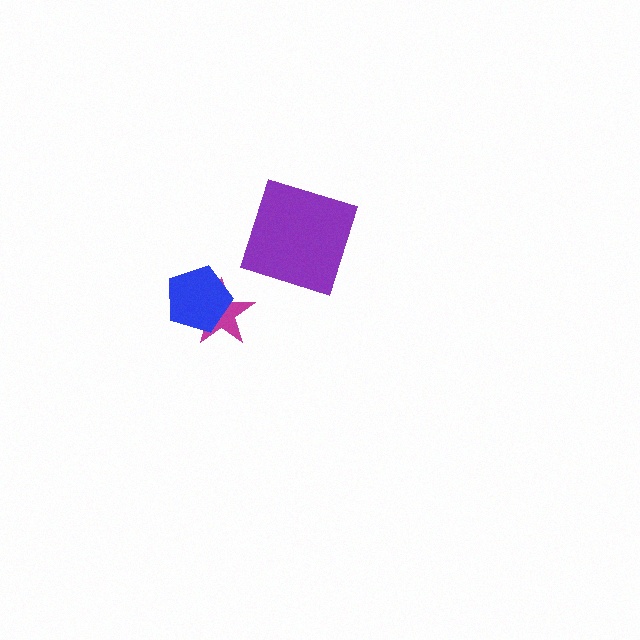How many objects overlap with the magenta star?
1 object overlaps with the magenta star.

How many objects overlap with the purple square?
0 objects overlap with the purple square.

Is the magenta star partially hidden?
Yes, it is partially covered by another shape.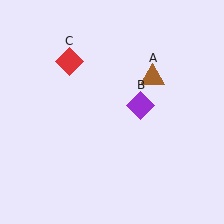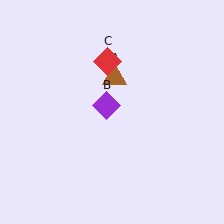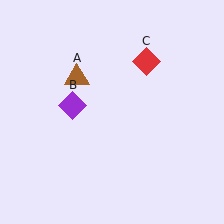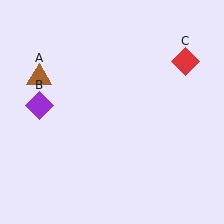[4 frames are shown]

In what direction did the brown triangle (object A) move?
The brown triangle (object A) moved left.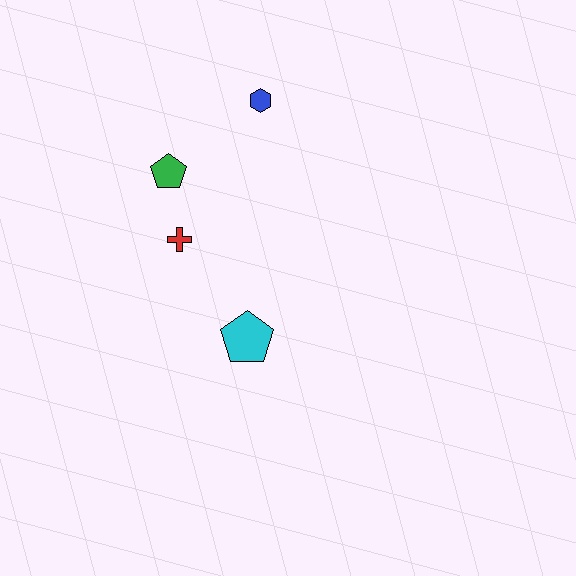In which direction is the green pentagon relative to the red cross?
The green pentagon is above the red cross.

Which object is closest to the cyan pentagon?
The red cross is closest to the cyan pentagon.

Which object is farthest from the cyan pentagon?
The blue hexagon is farthest from the cyan pentagon.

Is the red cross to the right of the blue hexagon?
No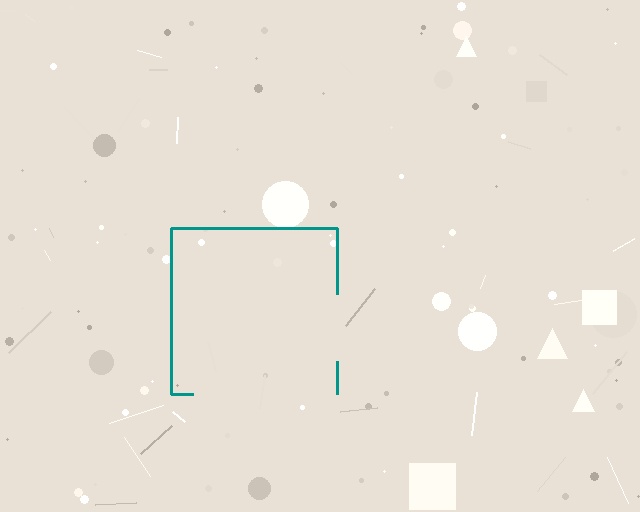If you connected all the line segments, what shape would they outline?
They would outline a square.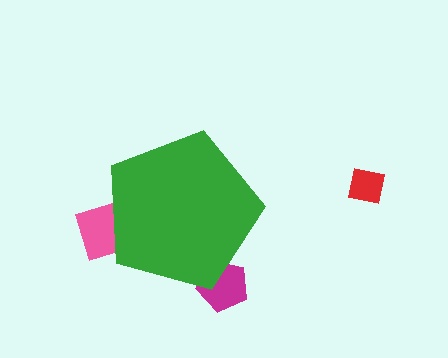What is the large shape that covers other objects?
A green pentagon.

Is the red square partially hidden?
No, the red square is fully visible.